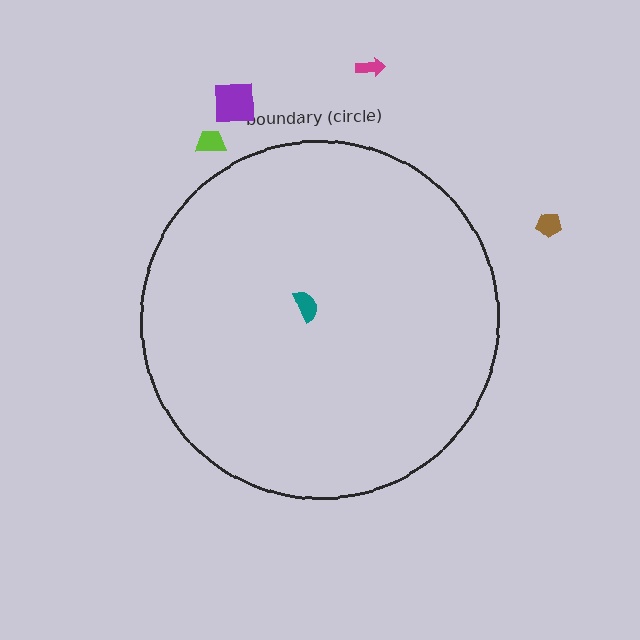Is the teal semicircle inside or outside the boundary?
Inside.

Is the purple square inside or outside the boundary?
Outside.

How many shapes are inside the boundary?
1 inside, 4 outside.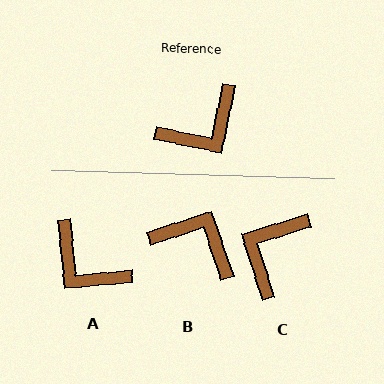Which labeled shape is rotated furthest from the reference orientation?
C, about 151 degrees away.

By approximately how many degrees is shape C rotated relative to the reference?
Approximately 151 degrees clockwise.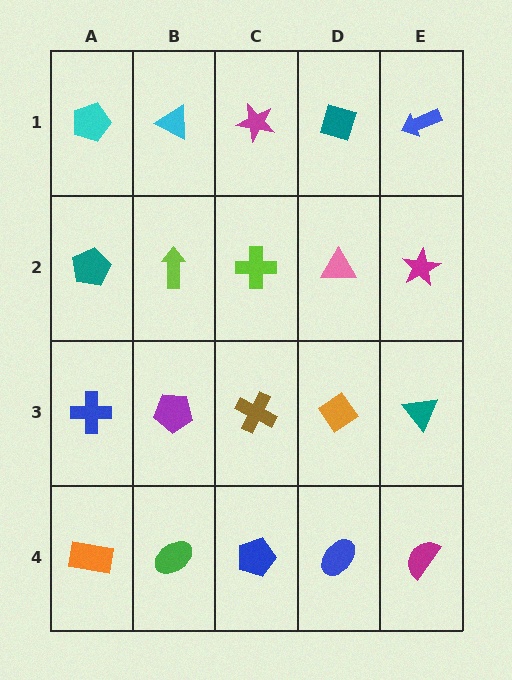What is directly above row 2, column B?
A cyan triangle.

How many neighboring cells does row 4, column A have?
2.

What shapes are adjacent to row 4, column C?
A brown cross (row 3, column C), a green ellipse (row 4, column B), a blue ellipse (row 4, column D).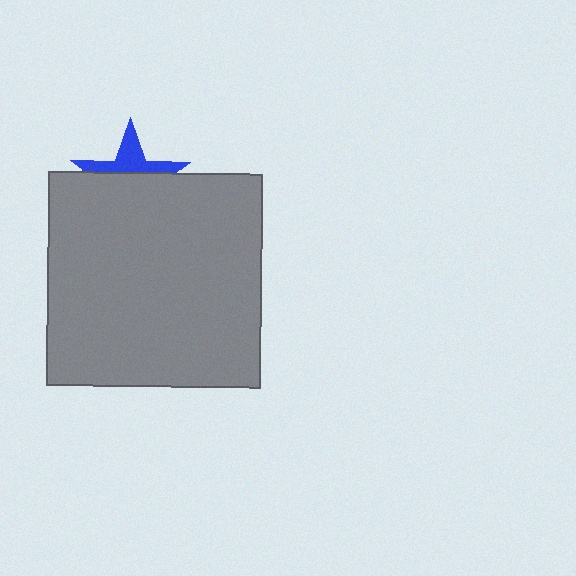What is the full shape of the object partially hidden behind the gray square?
The partially hidden object is a blue star.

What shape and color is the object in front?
The object in front is a gray square.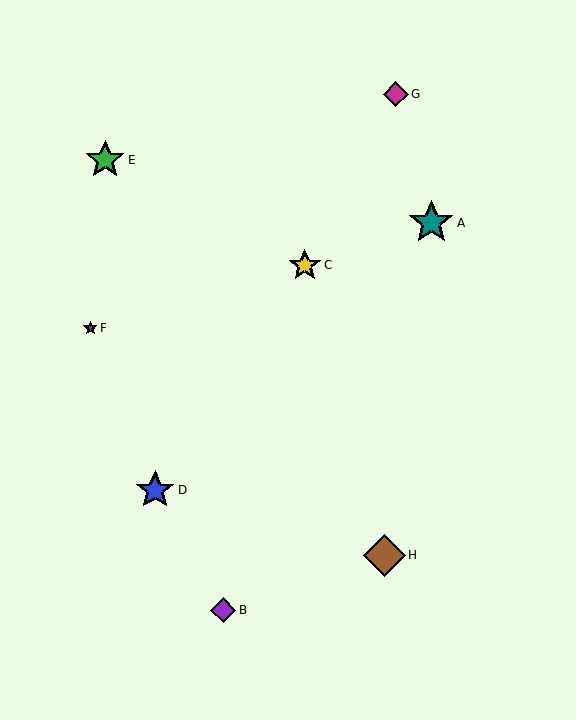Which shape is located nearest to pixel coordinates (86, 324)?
The purple star (labeled F) at (90, 328) is nearest to that location.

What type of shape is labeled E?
Shape E is a green star.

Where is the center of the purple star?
The center of the purple star is at (90, 328).